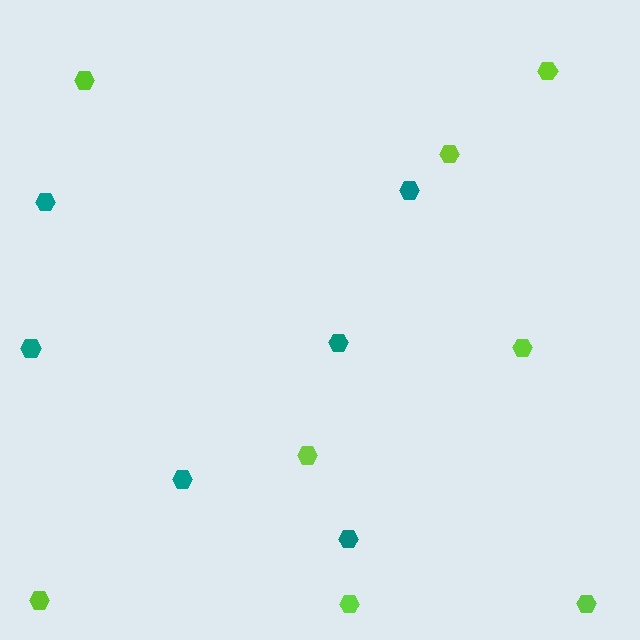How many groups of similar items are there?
There are 2 groups: one group of teal hexagons (6) and one group of lime hexagons (8).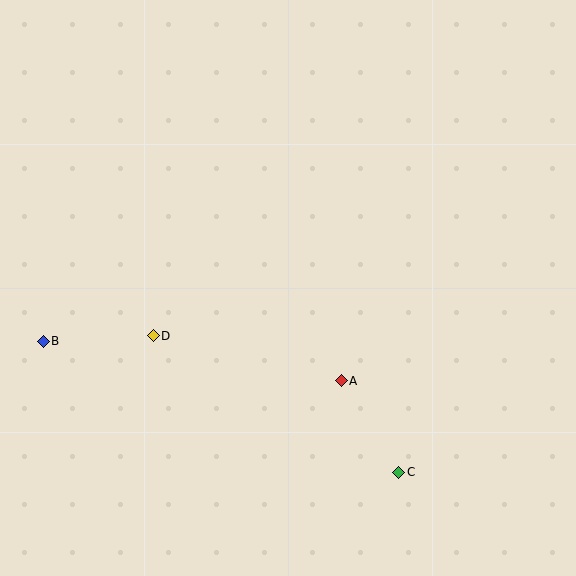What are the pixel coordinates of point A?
Point A is at (341, 381).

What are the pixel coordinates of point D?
Point D is at (153, 336).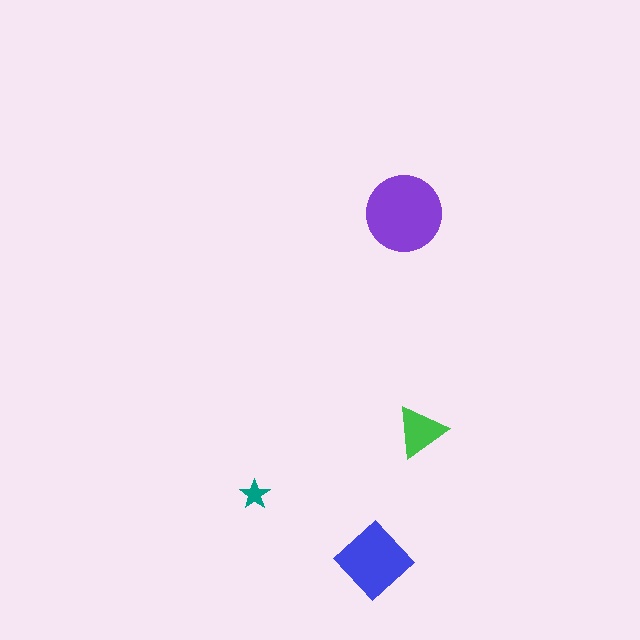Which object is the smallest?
The teal star.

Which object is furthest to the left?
The teal star is leftmost.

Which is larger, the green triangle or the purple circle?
The purple circle.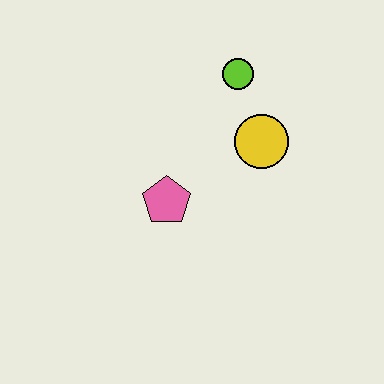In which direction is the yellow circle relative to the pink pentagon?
The yellow circle is to the right of the pink pentagon.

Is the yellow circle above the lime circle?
No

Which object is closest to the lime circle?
The yellow circle is closest to the lime circle.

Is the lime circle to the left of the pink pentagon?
No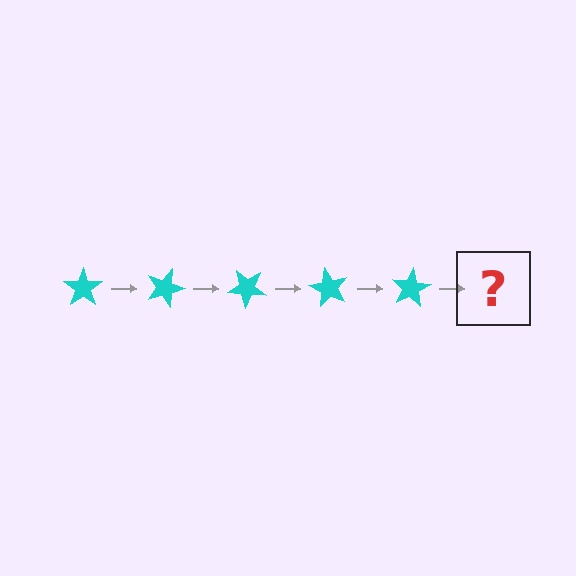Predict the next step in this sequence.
The next step is a cyan star rotated 100 degrees.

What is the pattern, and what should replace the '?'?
The pattern is that the star rotates 20 degrees each step. The '?' should be a cyan star rotated 100 degrees.